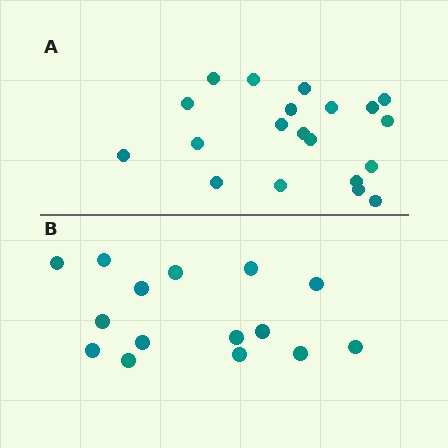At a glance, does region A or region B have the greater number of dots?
Region A (the top region) has more dots.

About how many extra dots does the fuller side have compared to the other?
Region A has about 5 more dots than region B.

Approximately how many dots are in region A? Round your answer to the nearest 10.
About 20 dots.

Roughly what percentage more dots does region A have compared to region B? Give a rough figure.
About 35% more.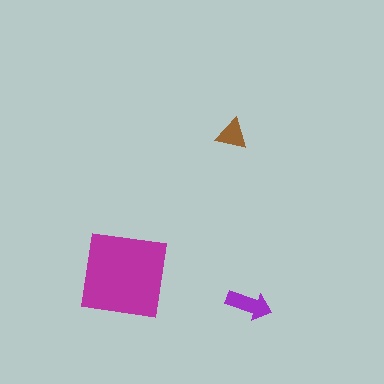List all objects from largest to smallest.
The magenta square, the purple arrow, the brown triangle.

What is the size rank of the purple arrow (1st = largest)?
2nd.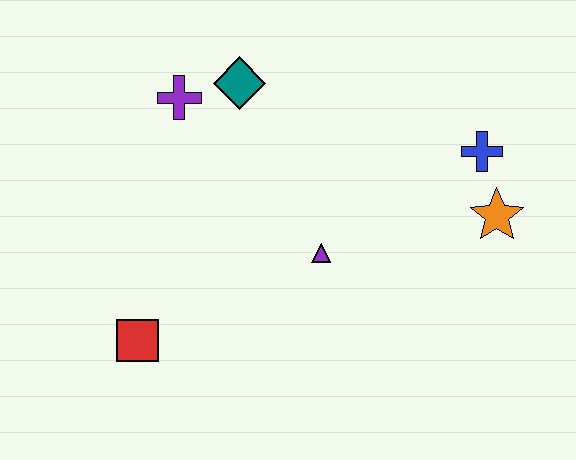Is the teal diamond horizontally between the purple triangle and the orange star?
No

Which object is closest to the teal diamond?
The purple cross is closest to the teal diamond.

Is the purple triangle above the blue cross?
No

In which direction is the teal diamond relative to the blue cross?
The teal diamond is to the left of the blue cross.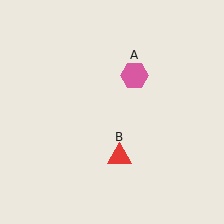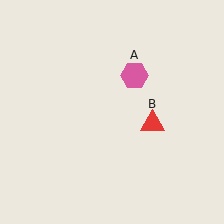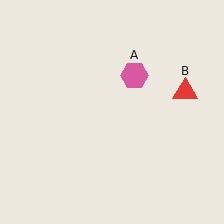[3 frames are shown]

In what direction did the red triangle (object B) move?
The red triangle (object B) moved up and to the right.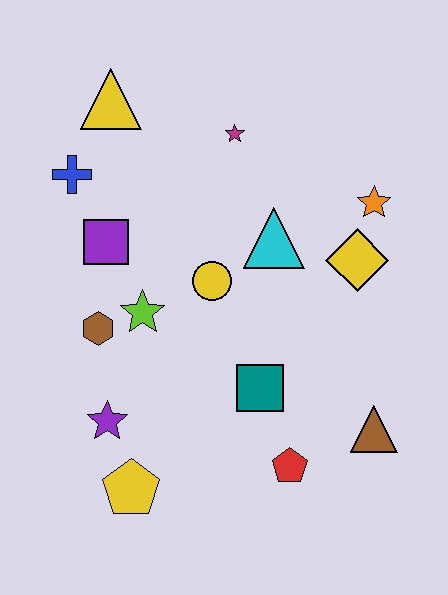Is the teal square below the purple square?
Yes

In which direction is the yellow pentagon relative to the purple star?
The yellow pentagon is below the purple star.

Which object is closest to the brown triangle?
The red pentagon is closest to the brown triangle.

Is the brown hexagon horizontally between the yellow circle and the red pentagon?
No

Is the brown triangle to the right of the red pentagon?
Yes